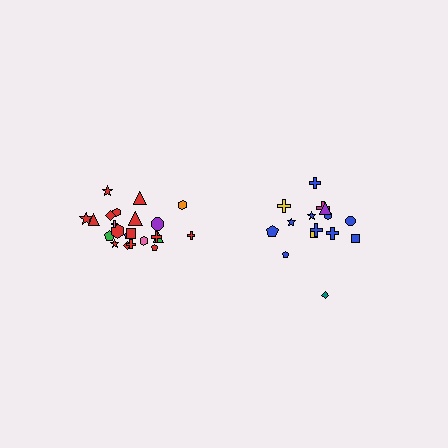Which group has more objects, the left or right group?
The left group.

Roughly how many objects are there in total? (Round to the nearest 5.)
Roughly 35 objects in total.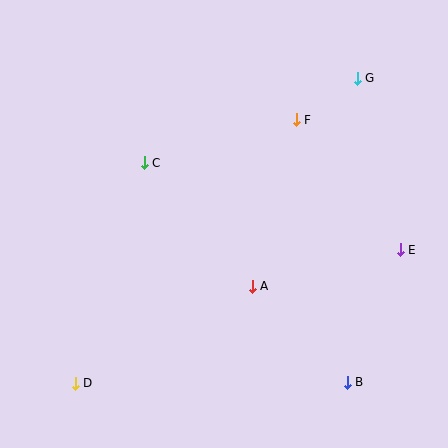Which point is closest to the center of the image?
Point A at (252, 286) is closest to the center.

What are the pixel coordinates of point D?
Point D is at (75, 383).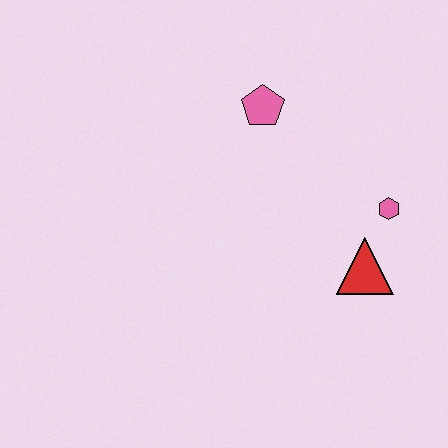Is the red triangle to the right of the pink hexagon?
No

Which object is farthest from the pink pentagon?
The red triangle is farthest from the pink pentagon.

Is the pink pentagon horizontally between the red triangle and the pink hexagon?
No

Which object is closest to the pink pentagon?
The pink hexagon is closest to the pink pentagon.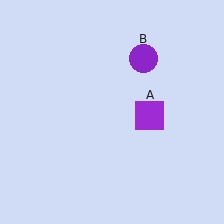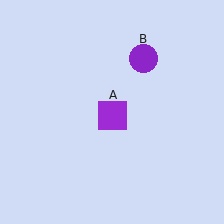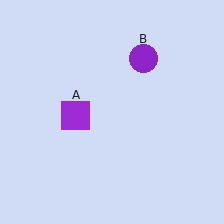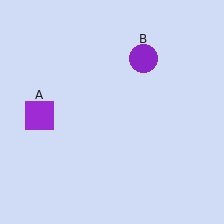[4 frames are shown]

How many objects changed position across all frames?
1 object changed position: purple square (object A).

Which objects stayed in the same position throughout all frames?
Purple circle (object B) remained stationary.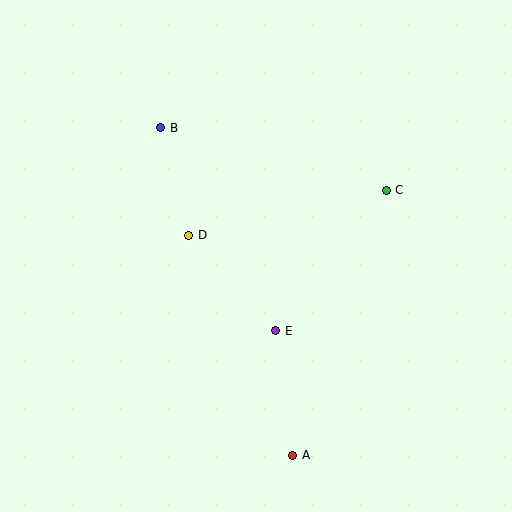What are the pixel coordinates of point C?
Point C is at (386, 190).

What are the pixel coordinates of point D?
Point D is at (189, 235).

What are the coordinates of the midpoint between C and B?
The midpoint between C and B is at (273, 159).